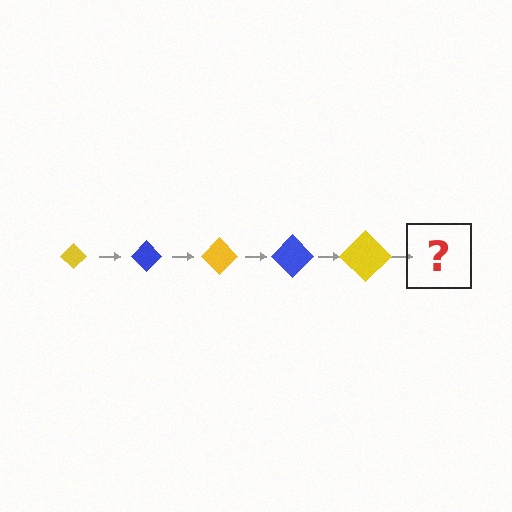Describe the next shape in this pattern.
It should be a blue diamond, larger than the previous one.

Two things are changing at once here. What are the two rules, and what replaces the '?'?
The two rules are that the diamond grows larger each step and the color cycles through yellow and blue. The '?' should be a blue diamond, larger than the previous one.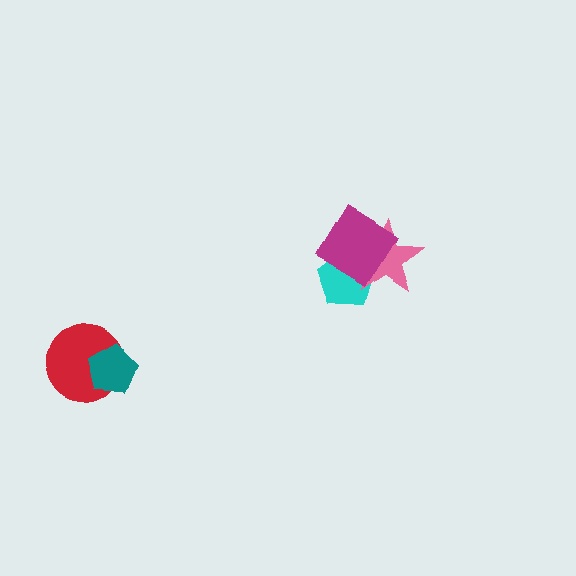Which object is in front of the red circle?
The teal pentagon is in front of the red circle.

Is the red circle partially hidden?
Yes, it is partially covered by another shape.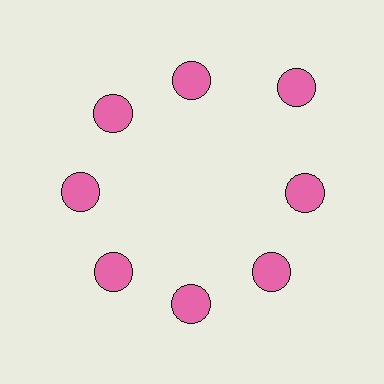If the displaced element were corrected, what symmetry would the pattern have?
It would have 8-fold rotational symmetry — the pattern would map onto itself every 45 degrees.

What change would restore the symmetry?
The symmetry would be restored by moving it inward, back onto the ring so that all 8 circles sit at equal angles and equal distance from the center.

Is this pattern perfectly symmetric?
No. The 8 pink circles are arranged in a ring, but one element near the 2 o'clock position is pushed outward from the center, breaking the 8-fold rotational symmetry.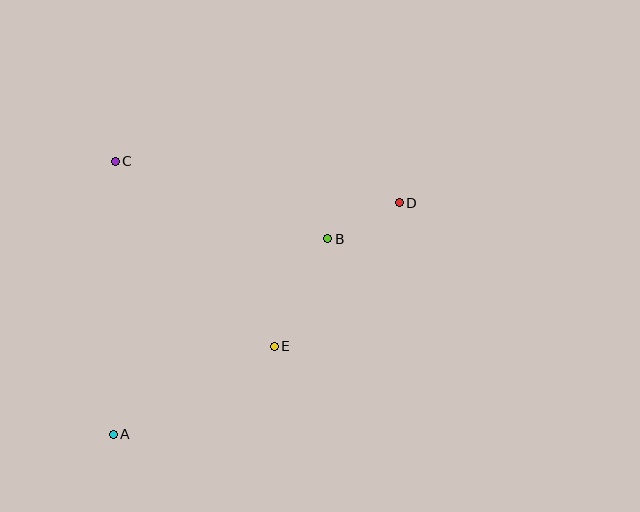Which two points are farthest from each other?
Points A and D are farthest from each other.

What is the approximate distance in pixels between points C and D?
The distance between C and D is approximately 287 pixels.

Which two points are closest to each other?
Points B and D are closest to each other.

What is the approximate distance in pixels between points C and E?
The distance between C and E is approximately 244 pixels.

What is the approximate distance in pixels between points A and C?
The distance between A and C is approximately 273 pixels.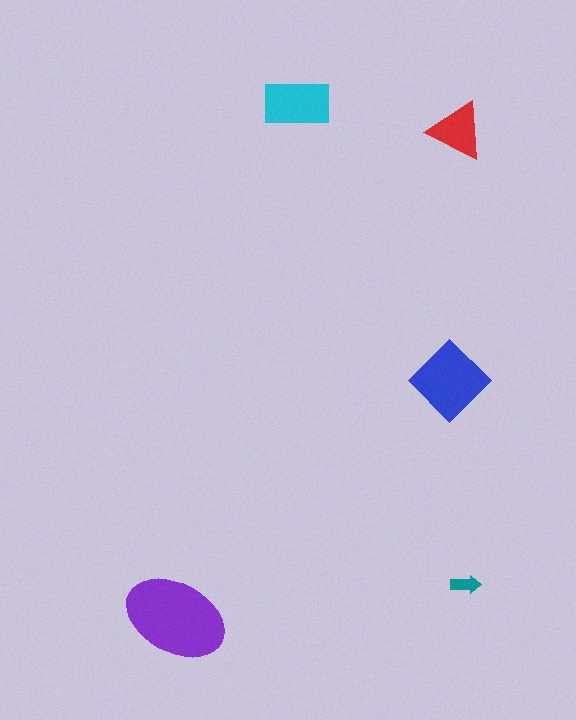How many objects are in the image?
There are 5 objects in the image.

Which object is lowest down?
The purple ellipse is bottommost.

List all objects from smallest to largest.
The teal arrow, the red triangle, the cyan rectangle, the blue diamond, the purple ellipse.